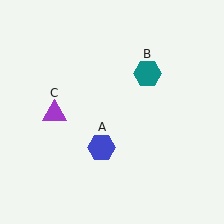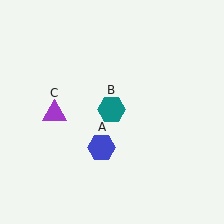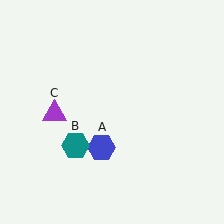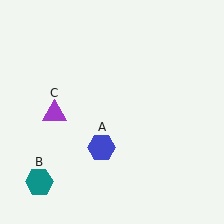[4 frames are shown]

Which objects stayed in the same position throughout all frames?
Blue hexagon (object A) and purple triangle (object C) remained stationary.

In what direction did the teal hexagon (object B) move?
The teal hexagon (object B) moved down and to the left.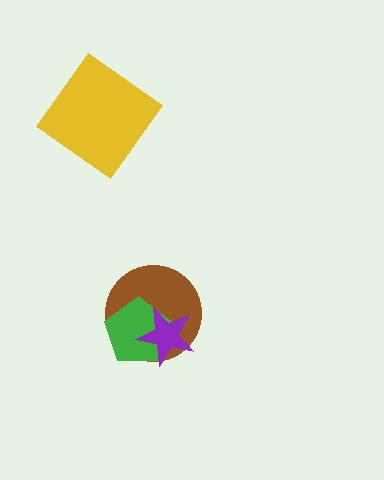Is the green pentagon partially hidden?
Yes, it is partially covered by another shape.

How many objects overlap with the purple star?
2 objects overlap with the purple star.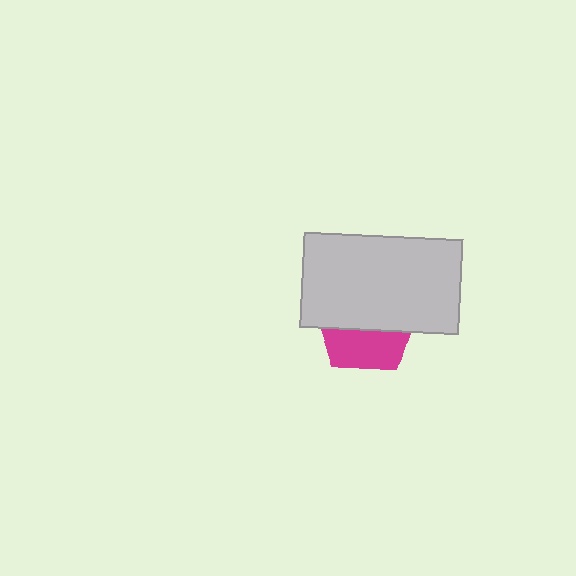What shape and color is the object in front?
The object in front is a light gray rectangle.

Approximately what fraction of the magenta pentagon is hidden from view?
Roughly 61% of the magenta pentagon is hidden behind the light gray rectangle.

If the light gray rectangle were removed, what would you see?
You would see the complete magenta pentagon.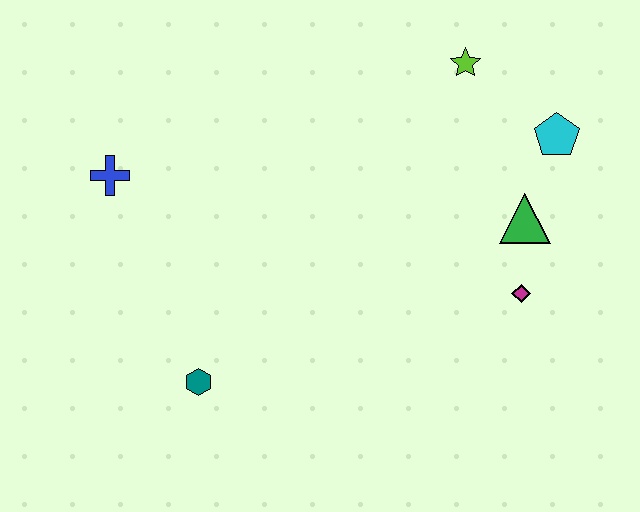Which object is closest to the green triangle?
The magenta diamond is closest to the green triangle.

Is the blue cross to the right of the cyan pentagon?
No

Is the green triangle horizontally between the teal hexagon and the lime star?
No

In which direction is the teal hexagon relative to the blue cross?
The teal hexagon is below the blue cross.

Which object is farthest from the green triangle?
The blue cross is farthest from the green triangle.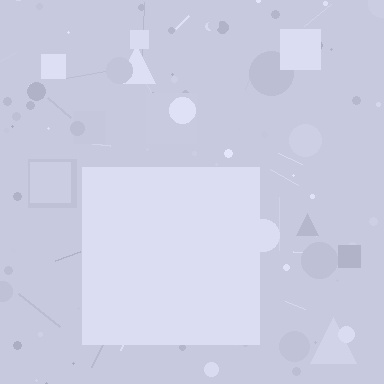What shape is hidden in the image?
A square is hidden in the image.